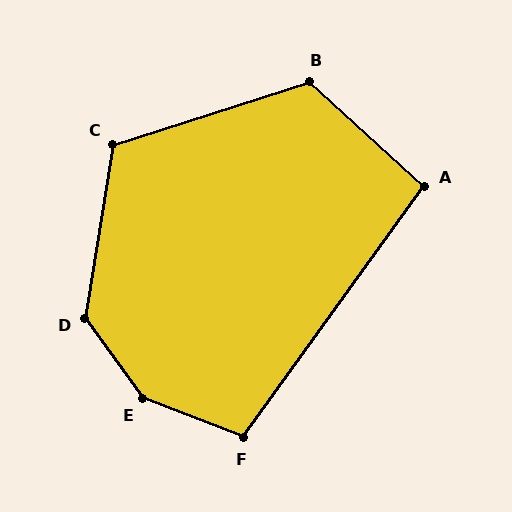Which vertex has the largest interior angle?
E, at approximately 147 degrees.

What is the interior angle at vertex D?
Approximately 135 degrees (obtuse).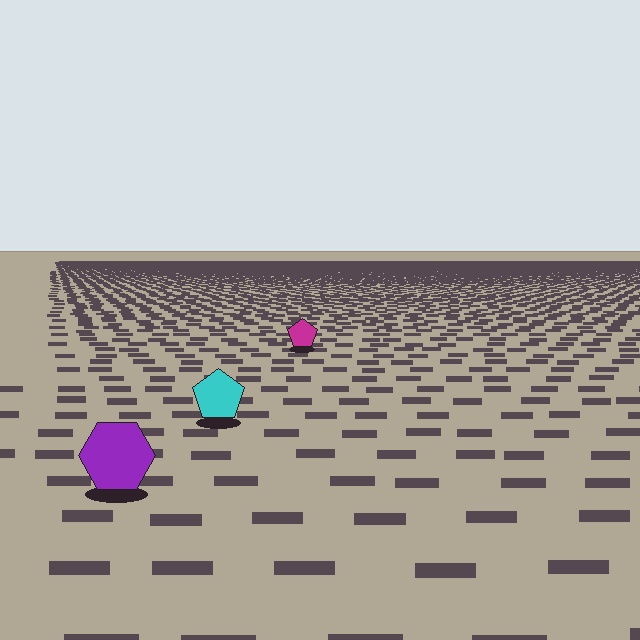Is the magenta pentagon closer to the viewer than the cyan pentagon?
No. The cyan pentagon is closer — you can tell from the texture gradient: the ground texture is coarser near it.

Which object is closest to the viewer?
The purple hexagon is closest. The texture marks near it are larger and more spread out.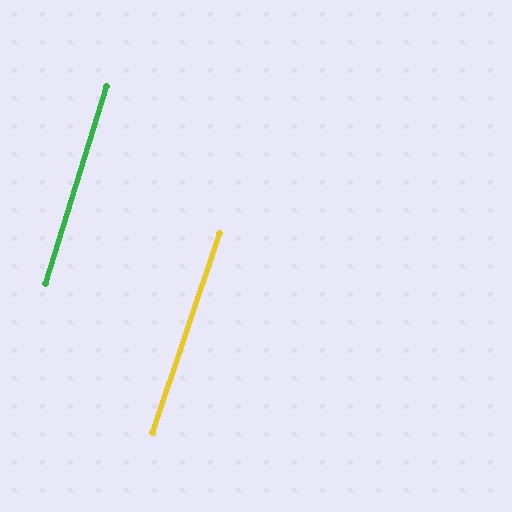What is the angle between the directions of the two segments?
Approximately 1 degree.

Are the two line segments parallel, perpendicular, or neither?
Parallel — their directions differ by only 1.3°.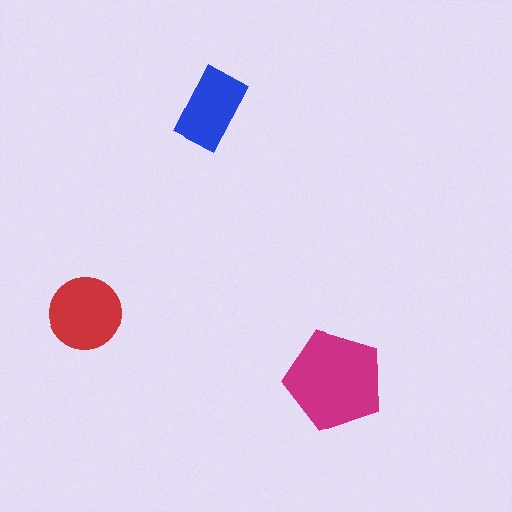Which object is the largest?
The magenta pentagon.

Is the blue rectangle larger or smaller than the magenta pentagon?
Smaller.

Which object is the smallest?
The blue rectangle.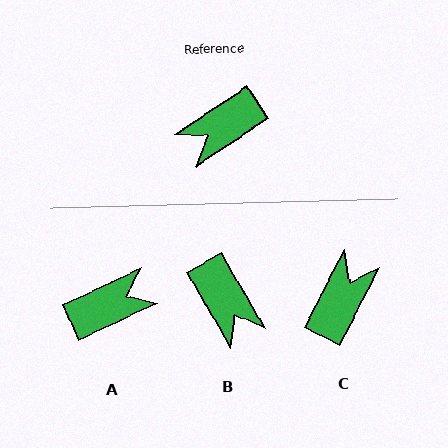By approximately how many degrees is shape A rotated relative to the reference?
Approximately 172 degrees counter-clockwise.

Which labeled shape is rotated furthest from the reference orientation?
A, about 172 degrees away.